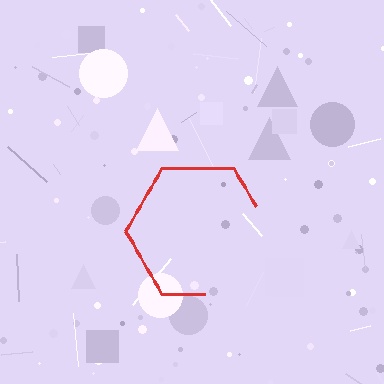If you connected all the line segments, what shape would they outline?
They would outline a hexagon.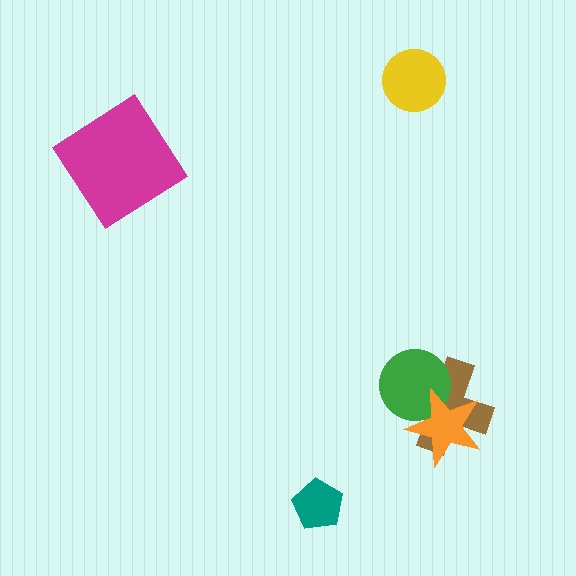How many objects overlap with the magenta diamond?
0 objects overlap with the magenta diamond.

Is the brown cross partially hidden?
Yes, it is partially covered by another shape.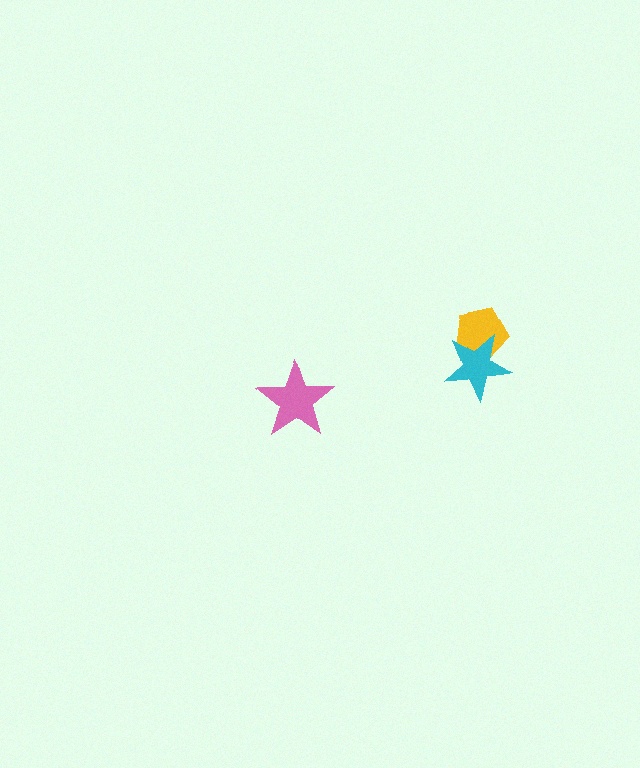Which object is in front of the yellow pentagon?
The cyan star is in front of the yellow pentagon.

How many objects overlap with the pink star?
0 objects overlap with the pink star.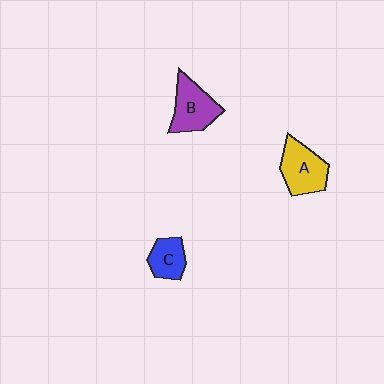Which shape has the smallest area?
Shape C (blue).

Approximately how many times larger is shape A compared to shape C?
Approximately 1.5 times.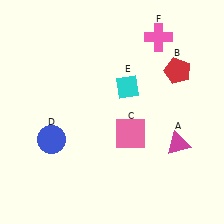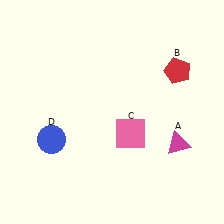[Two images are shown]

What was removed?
The pink cross (F), the cyan diamond (E) were removed in Image 2.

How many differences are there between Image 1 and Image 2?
There are 2 differences between the two images.